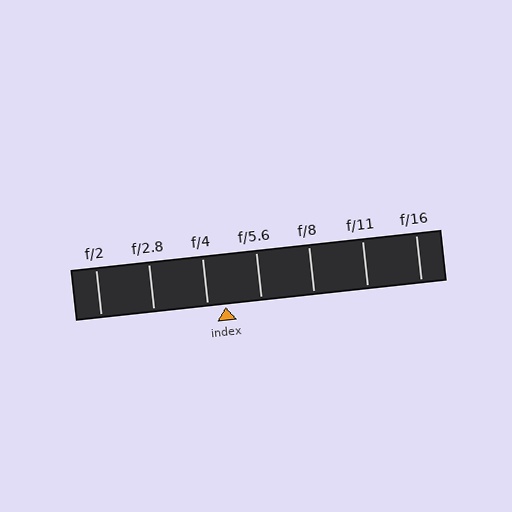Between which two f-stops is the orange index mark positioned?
The index mark is between f/4 and f/5.6.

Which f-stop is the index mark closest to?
The index mark is closest to f/4.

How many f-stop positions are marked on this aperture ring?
There are 7 f-stop positions marked.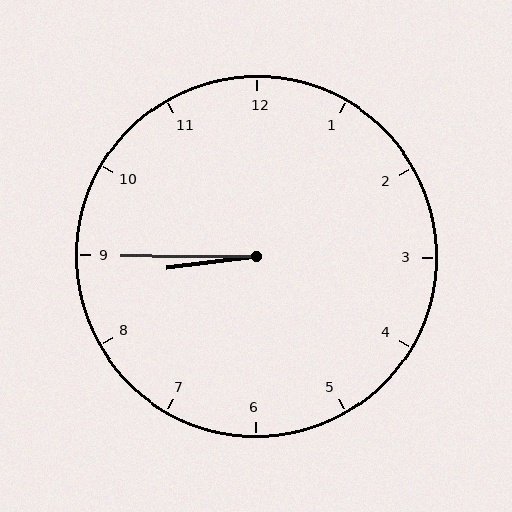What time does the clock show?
8:45.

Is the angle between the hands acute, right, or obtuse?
It is acute.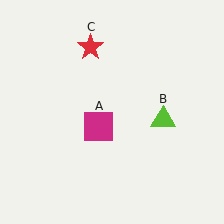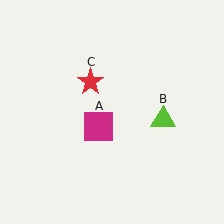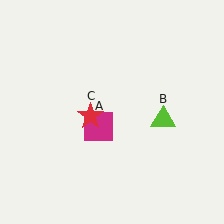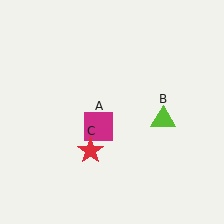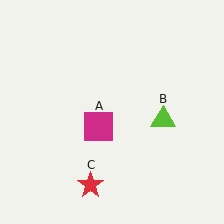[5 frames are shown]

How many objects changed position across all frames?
1 object changed position: red star (object C).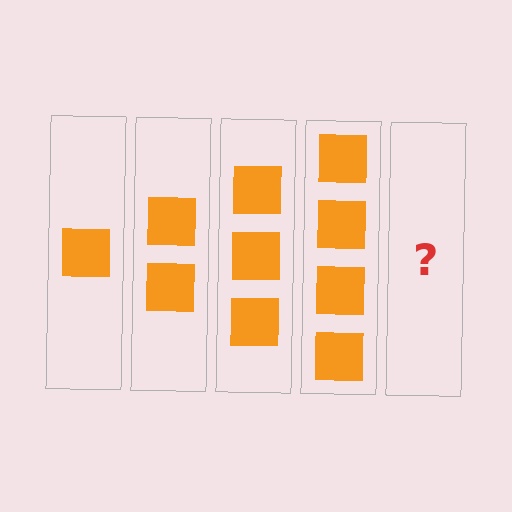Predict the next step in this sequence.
The next step is 5 squares.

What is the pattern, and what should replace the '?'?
The pattern is that each step adds one more square. The '?' should be 5 squares.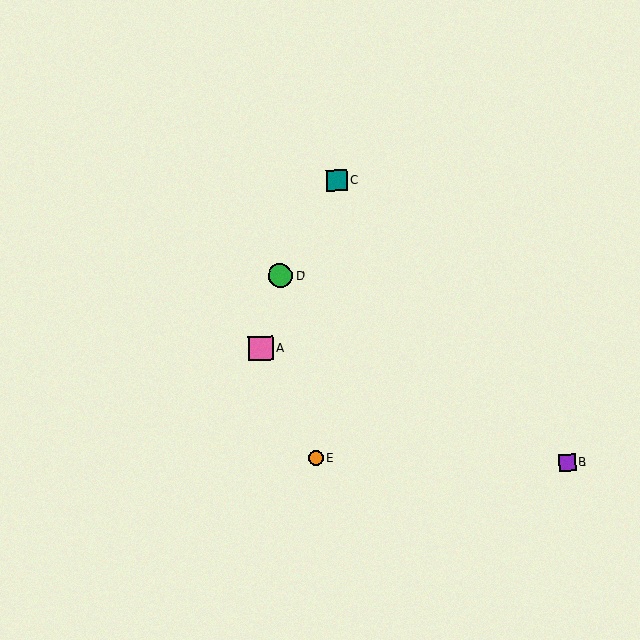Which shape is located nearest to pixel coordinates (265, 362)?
The pink square (labeled A) at (261, 348) is nearest to that location.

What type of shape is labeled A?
Shape A is a pink square.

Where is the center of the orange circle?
The center of the orange circle is at (316, 458).